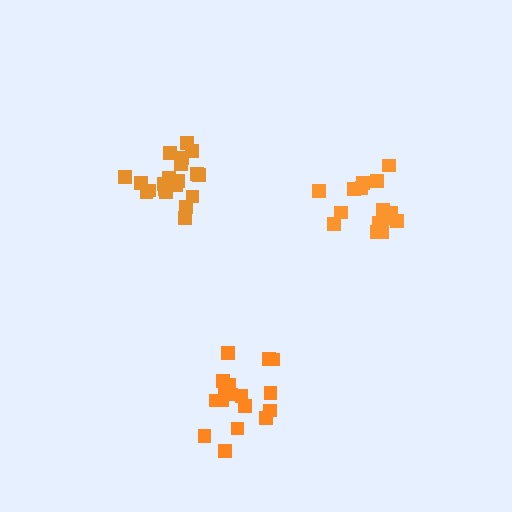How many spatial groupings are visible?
There are 3 spatial groupings.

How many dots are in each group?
Group 1: 20 dots, Group 2: 17 dots, Group 3: 15 dots (52 total).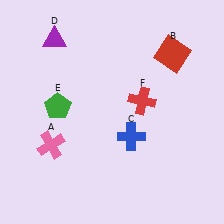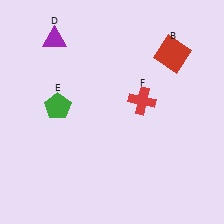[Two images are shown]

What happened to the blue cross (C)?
The blue cross (C) was removed in Image 2. It was in the bottom-right area of Image 1.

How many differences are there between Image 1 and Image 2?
There are 2 differences between the two images.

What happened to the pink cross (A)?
The pink cross (A) was removed in Image 2. It was in the bottom-left area of Image 1.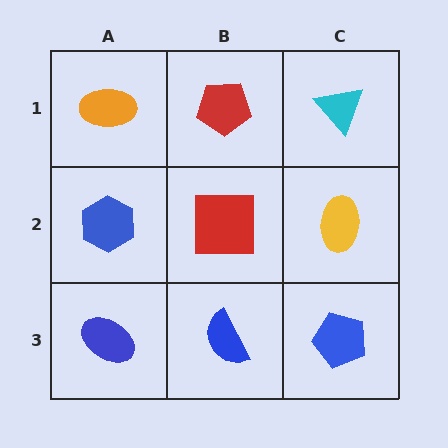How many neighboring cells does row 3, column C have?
2.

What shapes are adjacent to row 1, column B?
A red square (row 2, column B), an orange ellipse (row 1, column A), a cyan triangle (row 1, column C).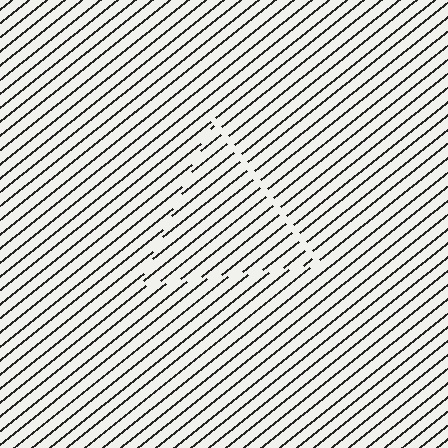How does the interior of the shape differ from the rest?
The interior of the shape contains the same grating, shifted by half a period — the contour is defined by the phase discontinuity where line-ends from the inner and outer gratings abut.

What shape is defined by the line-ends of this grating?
An illusory triangle. The interior of the shape contains the same grating, shifted by half a period — the contour is defined by the phase discontinuity where line-ends from the inner and outer gratings abut.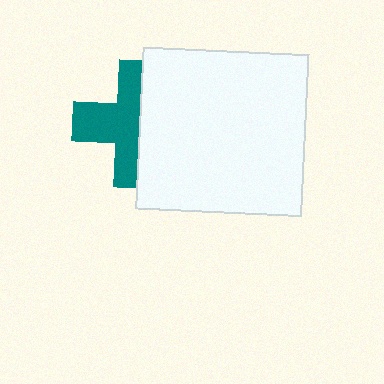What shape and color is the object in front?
The object in front is a white rectangle.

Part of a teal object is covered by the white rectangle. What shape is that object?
It is a cross.